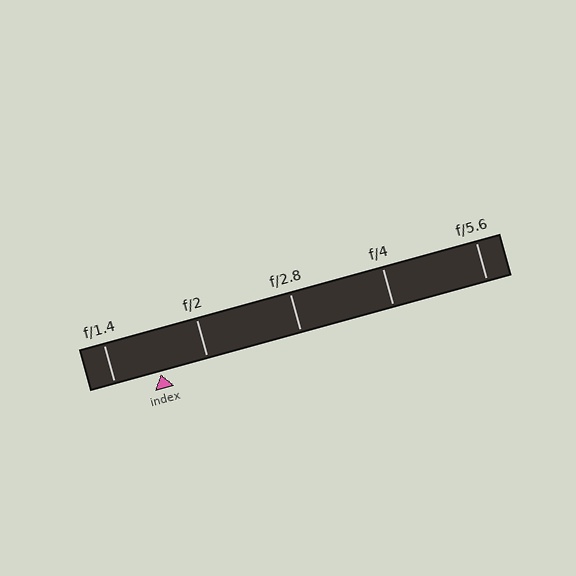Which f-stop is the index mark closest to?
The index mark is closest to f/1.4.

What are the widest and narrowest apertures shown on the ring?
The widest aperture shown is f/1.4 and the narrowest is f/5.6.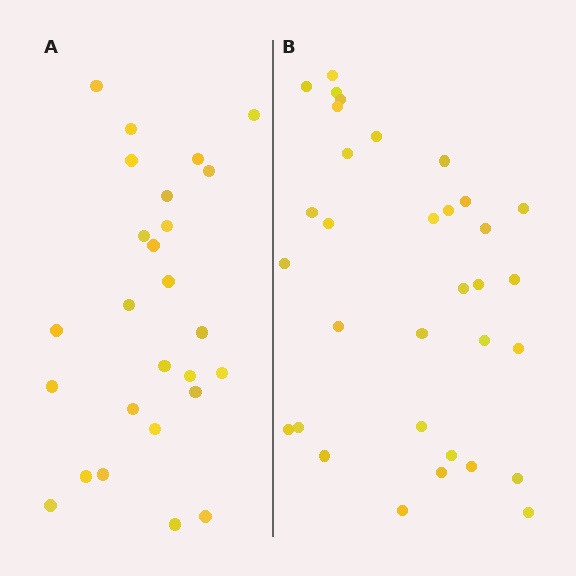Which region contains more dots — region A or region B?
Region B (the right region) has more dots.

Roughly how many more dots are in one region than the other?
Region B has roughly 8 or so more dots than region A.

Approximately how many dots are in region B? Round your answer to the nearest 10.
About 30 dots. (The exact count is 33, which rounds to 30.)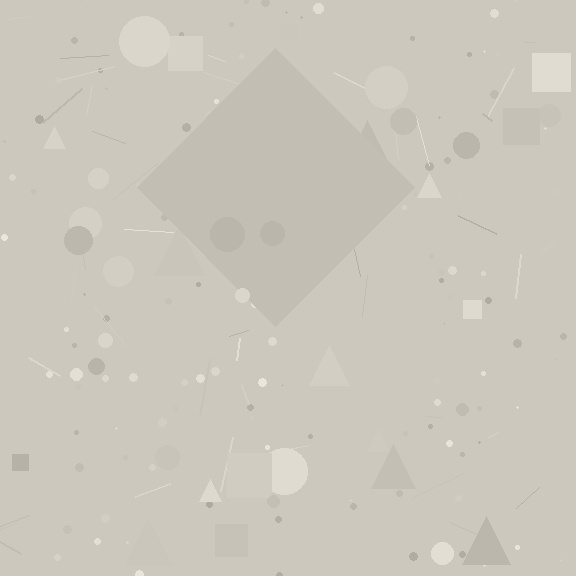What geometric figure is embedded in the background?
A diamond is embedded in the background.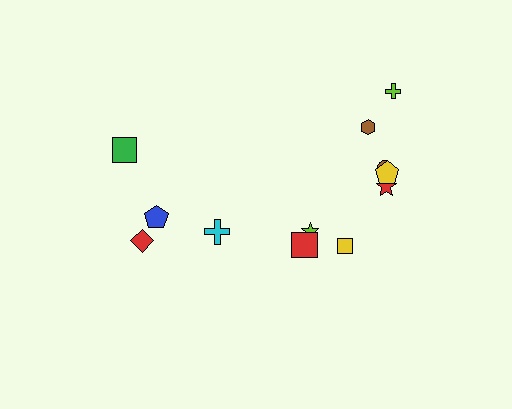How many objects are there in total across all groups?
There are 12 objects.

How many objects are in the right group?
There are 8 objects.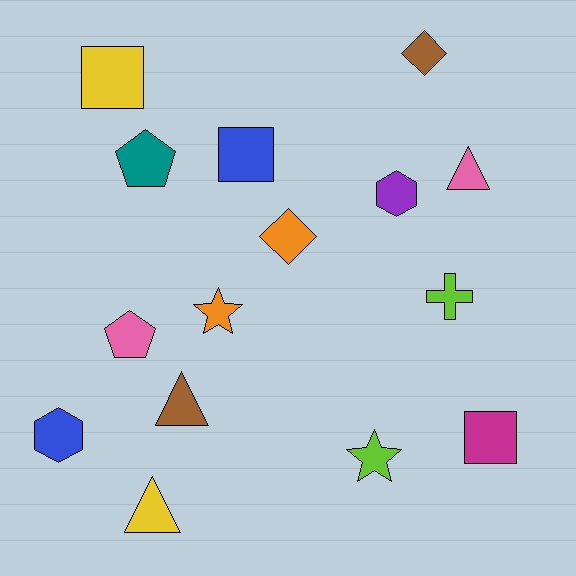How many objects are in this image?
There are 15 objects.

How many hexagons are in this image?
There are 2 hexagons.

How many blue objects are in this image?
There are 2 blue objects.